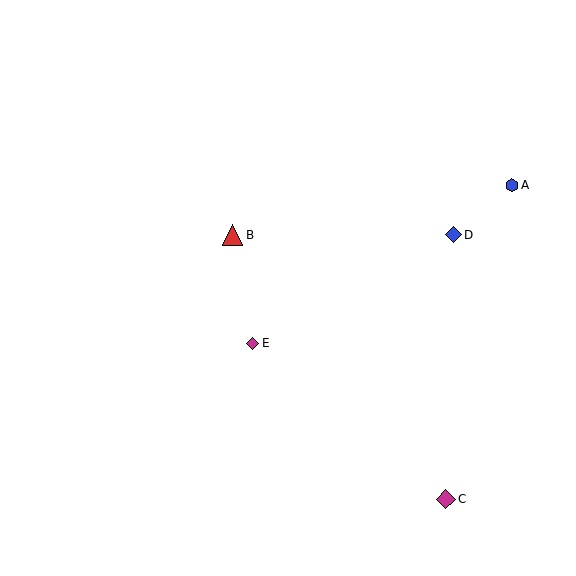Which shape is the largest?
The red triangle (labeled B) is the largest.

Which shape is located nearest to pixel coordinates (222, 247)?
The red triangle (labeled B) at (233, 235) is nearest to that location.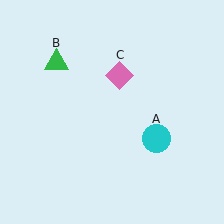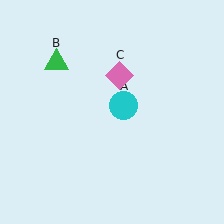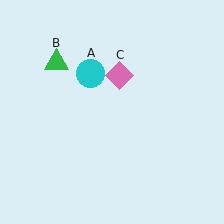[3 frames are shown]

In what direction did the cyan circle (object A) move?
The cyan circle (object A) moved up and to the left.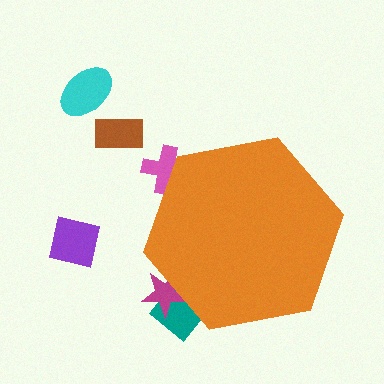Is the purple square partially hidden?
No, the purple square is fully visible.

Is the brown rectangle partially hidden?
No, the brown rectangle is fully visible.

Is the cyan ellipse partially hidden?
No, the cyan ellipse is fully visible.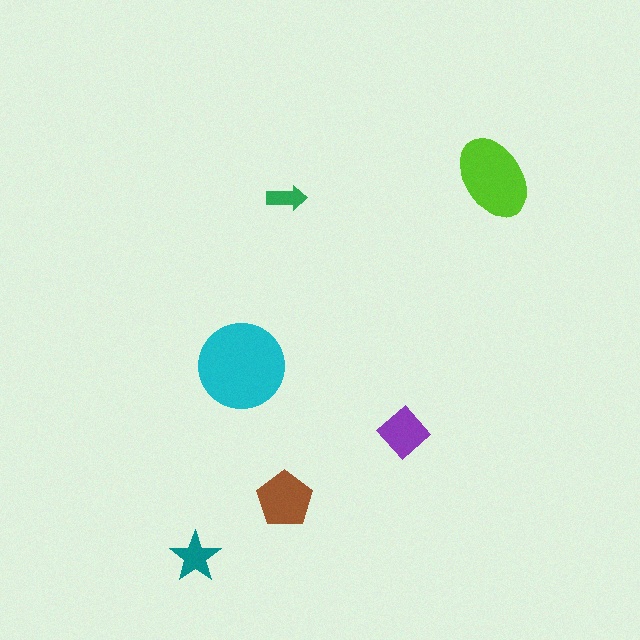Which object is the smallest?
The green arrow.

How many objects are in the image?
There are 6 objects in the image.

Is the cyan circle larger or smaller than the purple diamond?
Larger.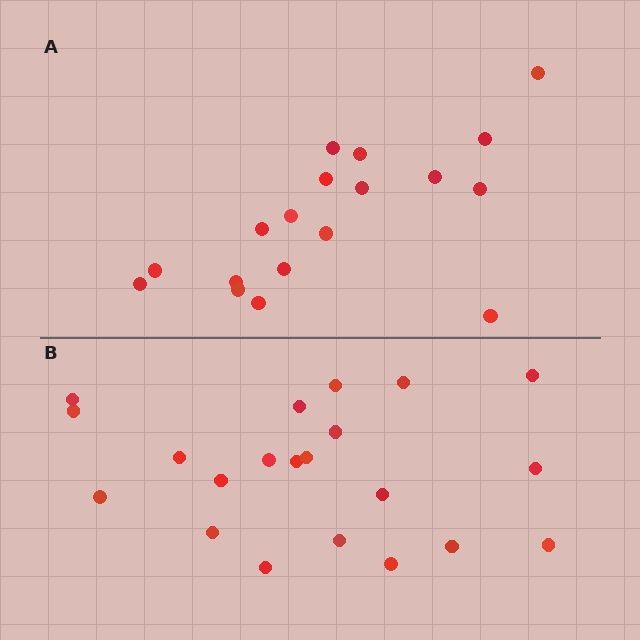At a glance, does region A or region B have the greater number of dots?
Region B (the bottom region) has more dots.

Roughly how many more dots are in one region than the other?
Region B has just a few more — roughly 2 or 3 more dots than region A.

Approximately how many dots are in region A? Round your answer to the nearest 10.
About 20 dots. (The exact count is 18, which rounds to 20.)